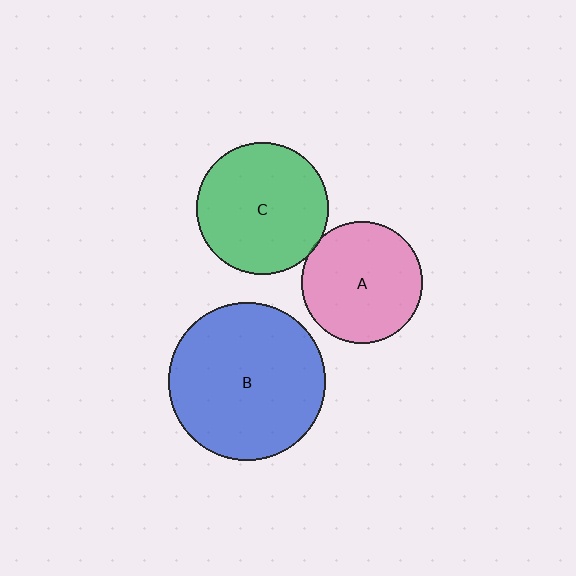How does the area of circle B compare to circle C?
Approximately 1.4 times.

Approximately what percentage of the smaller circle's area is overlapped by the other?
Approximately 5%.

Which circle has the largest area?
Circle B (blue).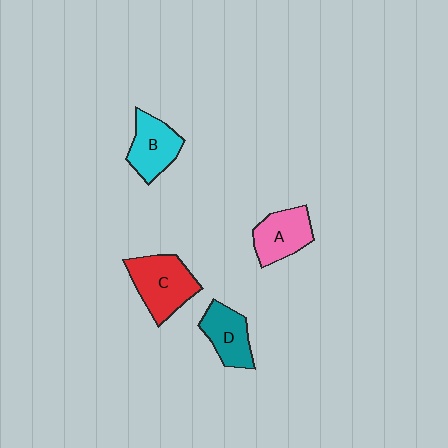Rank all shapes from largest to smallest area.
From largest to smallest: C (red), A (pink), B (cyan), D (teal).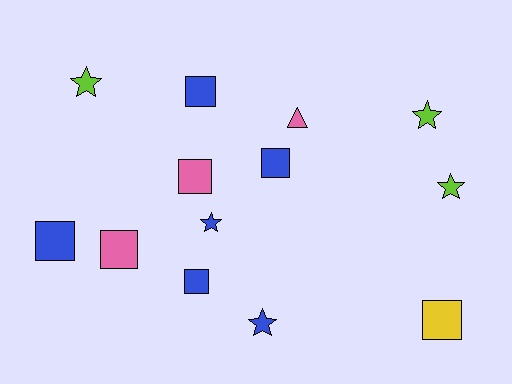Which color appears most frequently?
Blue, with 6 objects.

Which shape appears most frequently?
Square, with 7 objects.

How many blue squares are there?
There are 4 blue squares.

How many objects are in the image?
There are 13 objects.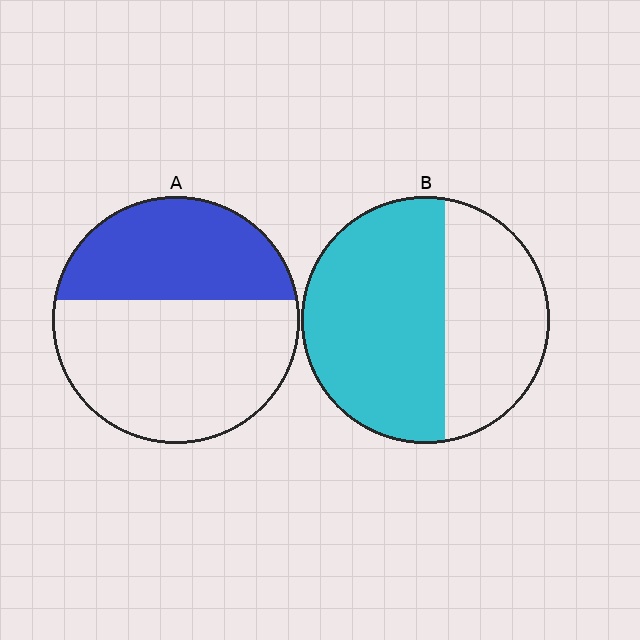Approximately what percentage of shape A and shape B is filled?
A is approximately 40% and B is approximately 60%.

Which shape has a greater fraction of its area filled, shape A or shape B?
Shape B.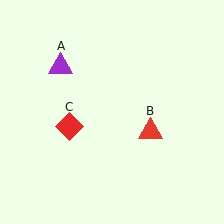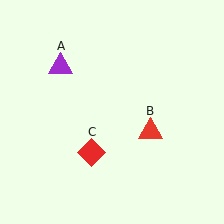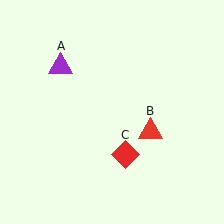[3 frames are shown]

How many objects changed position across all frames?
1 object changed position: red diamond (object C).